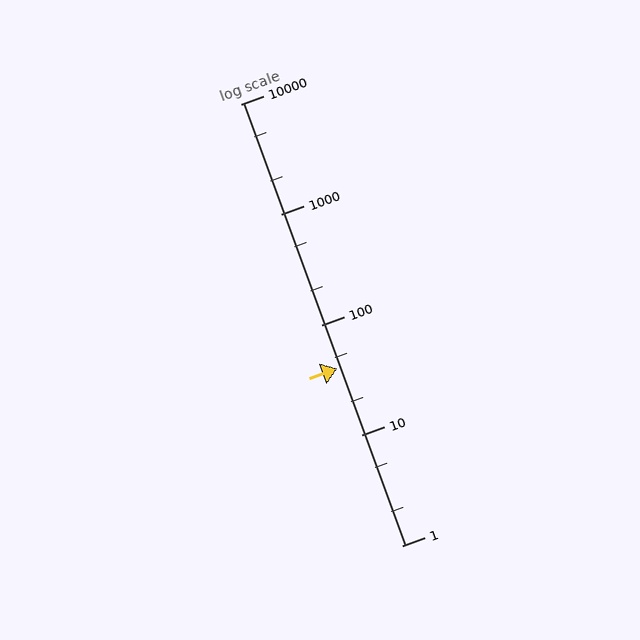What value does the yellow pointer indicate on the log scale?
The pointer indicates approximately 40.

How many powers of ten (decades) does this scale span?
The scale spans 4 decades, from 1 to 10000.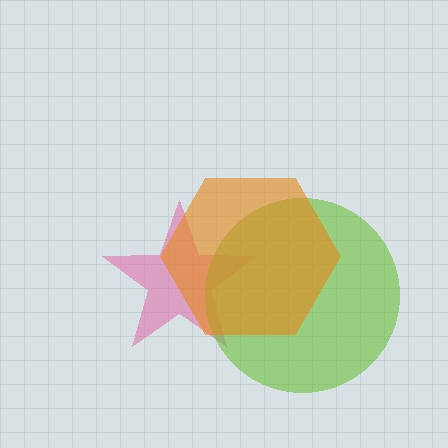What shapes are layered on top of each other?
The layered shapes are: a pink star, a lime circle, an orange hexagon.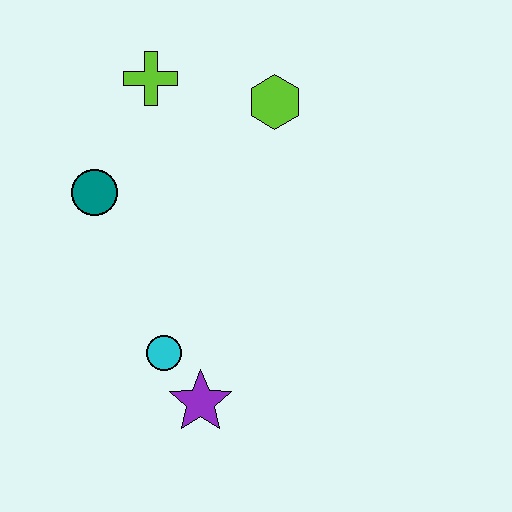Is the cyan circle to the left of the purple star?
Yes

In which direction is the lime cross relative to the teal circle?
The lime cross is above the teal circle.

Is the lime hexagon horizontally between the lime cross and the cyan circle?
No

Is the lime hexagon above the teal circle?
Yes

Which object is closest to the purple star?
The cyan circle is closest to the purple star.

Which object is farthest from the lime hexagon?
The purple star is farthest from the lime hexagon.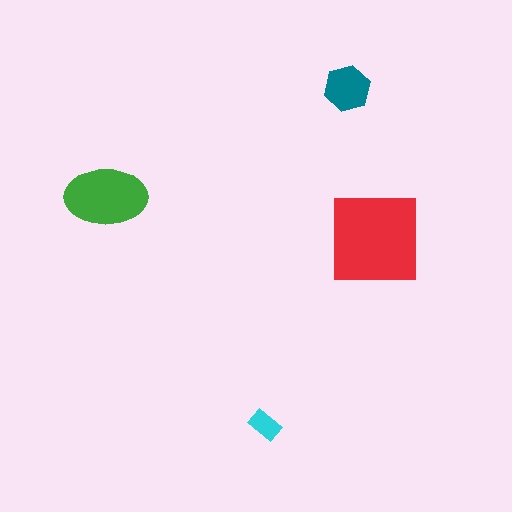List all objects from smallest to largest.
The cyan rectangle, the teal hexagon, the green ellipse, the red square.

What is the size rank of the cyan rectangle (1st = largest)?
4th.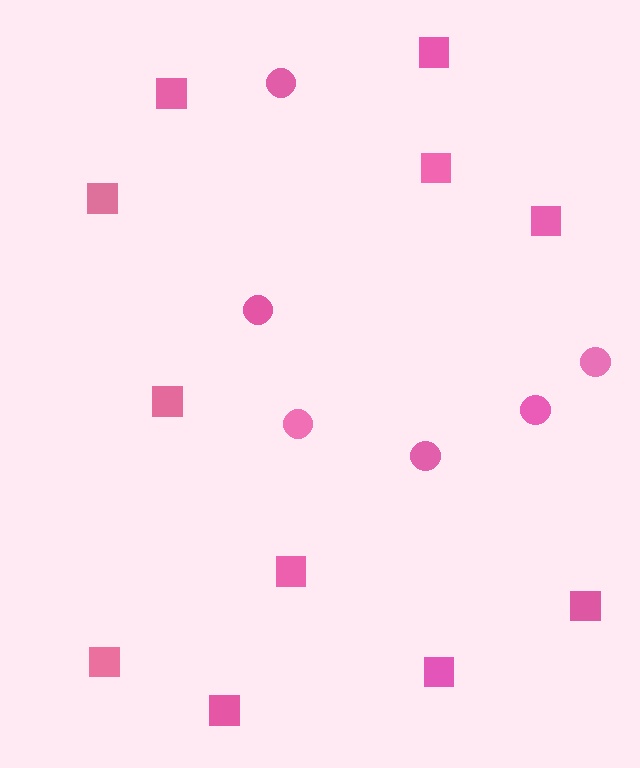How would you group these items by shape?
There are 2 groups: one group of circles (6) and one group of squares (11).